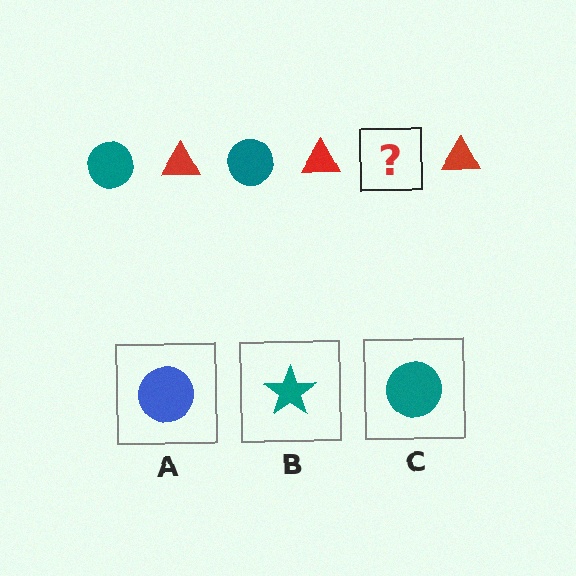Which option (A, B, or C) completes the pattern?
C.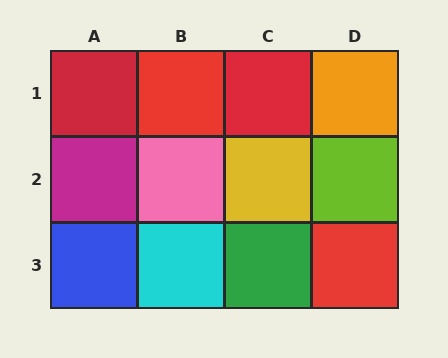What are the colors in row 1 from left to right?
Red, red, red, orange.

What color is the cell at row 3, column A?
Blue.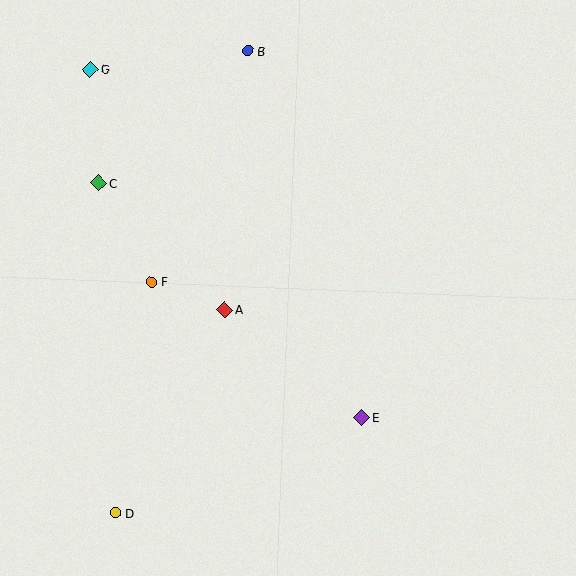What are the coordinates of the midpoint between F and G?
The midpoint between F and G is at (121, 176).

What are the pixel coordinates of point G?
Point G is at (90, 69).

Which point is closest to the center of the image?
Point A at (225, 310) is closest to the center.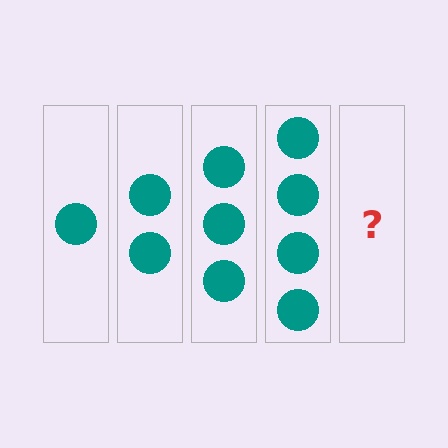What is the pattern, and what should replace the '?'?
The pattern is that each step adds one more circle. The '?' should be 5 circles.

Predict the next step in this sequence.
The next step is 5 circles.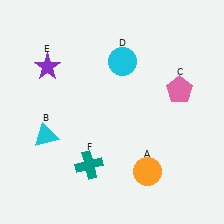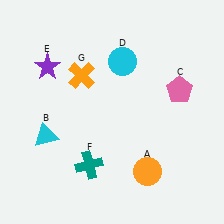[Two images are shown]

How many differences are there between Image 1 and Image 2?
There is 1 difference between the two images.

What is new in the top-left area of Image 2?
An orange cross (G) was added in the top-left area of Image 2.